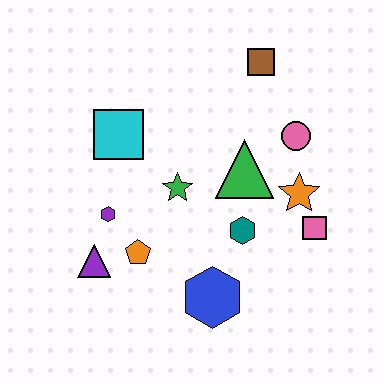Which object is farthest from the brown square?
The purple triangle is farthest from the brown square.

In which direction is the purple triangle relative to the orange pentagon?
The purple triangle is to the left of the orange pentagon.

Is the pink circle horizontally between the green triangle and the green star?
No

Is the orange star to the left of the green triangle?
No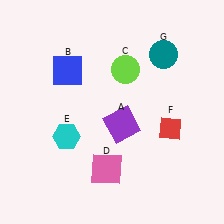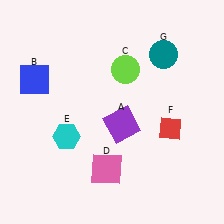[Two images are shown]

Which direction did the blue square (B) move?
The blue square (B) moved left.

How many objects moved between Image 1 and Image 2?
1 object moved between the two images.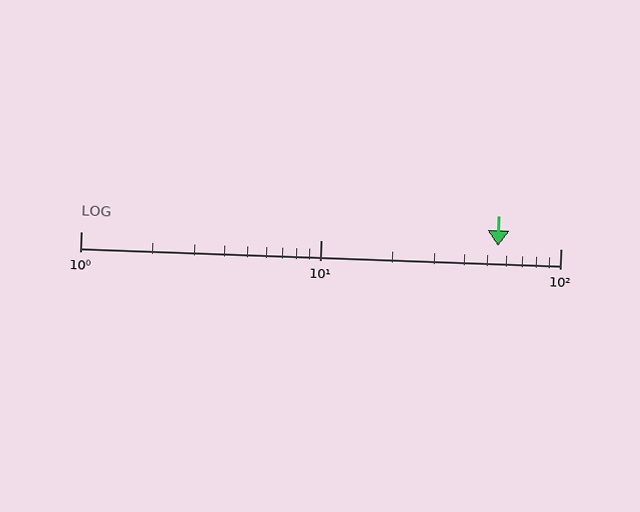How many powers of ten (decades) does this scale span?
The scale spans 2 decades, from 1 to 100.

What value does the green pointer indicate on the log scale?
The pointer indicates approximately 55.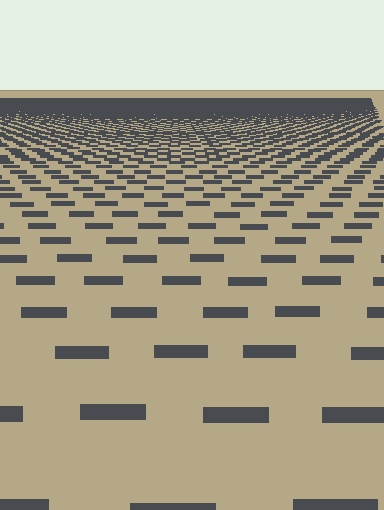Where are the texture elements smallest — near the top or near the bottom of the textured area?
Near the top.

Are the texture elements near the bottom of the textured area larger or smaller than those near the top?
Larger. Near the bottom, elements are closer to the viewer and appear at a bigger on-screen size.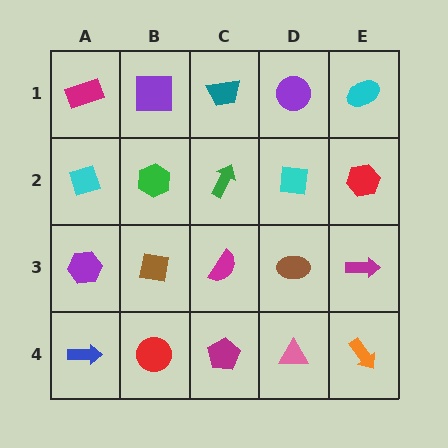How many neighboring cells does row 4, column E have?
2.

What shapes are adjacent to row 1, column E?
A red hexagon (row 2, column E), a purple circle (row 1, column D).